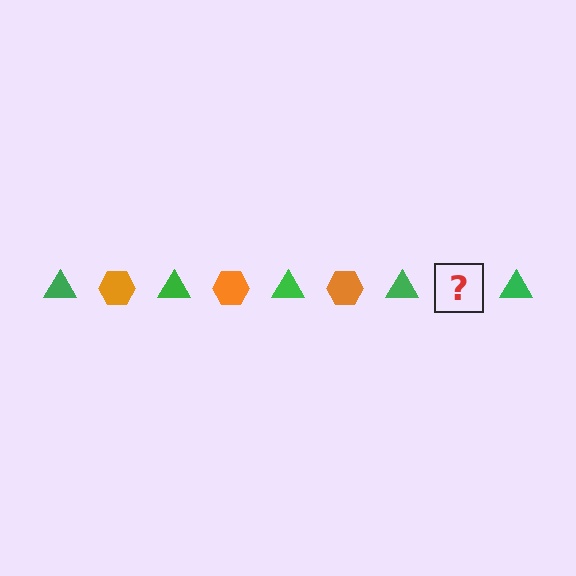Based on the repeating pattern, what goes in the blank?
The blank should be an orange hexagon.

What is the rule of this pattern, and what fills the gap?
The rule is that the pattern alternates between green triangle and orange hexagon. The gap should be filled with an orange hexagon.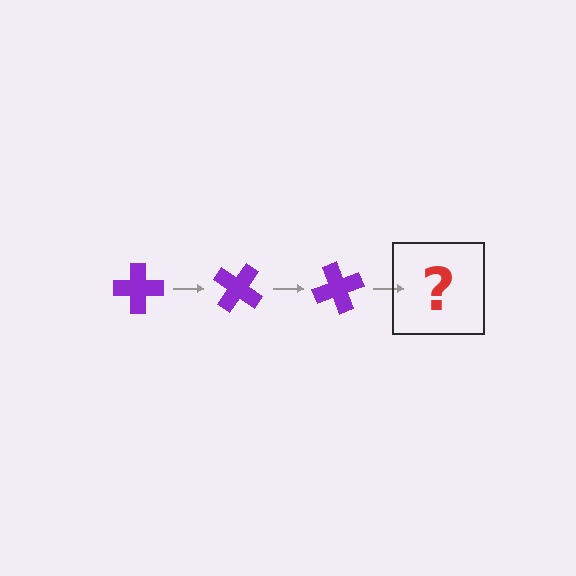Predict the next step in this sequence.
The next step is a purple cross rotated 105 degrees.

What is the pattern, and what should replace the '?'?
The pattern is that the cross rotates 35 degrees each step. The '?' should be a purple cross rotated 105 degrees.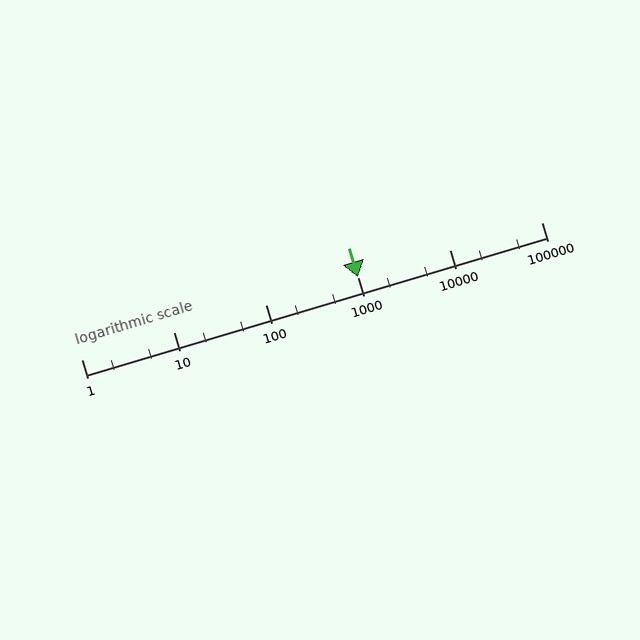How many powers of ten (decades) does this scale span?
The scale spans 5 decades, from 1 to 100000.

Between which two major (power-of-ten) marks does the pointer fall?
The pointer is between 1000 and 10000.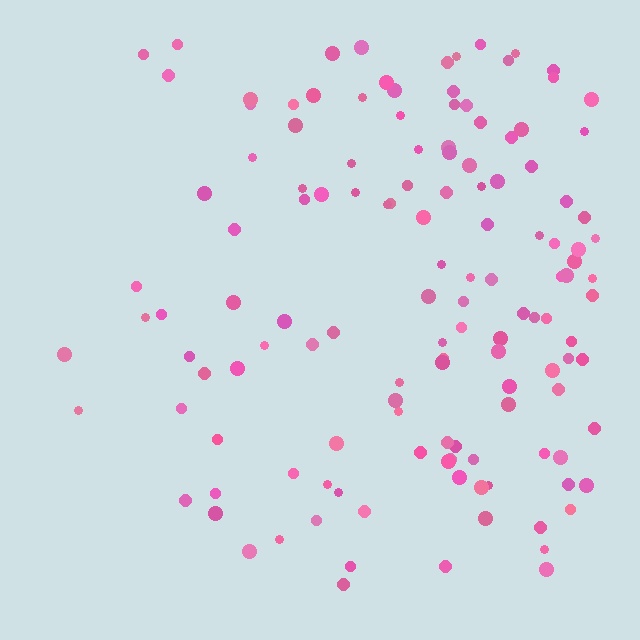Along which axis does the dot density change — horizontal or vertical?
Horizontal.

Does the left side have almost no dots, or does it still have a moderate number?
Still a moderate number, just noticeably fewer than the right.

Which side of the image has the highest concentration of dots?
The right.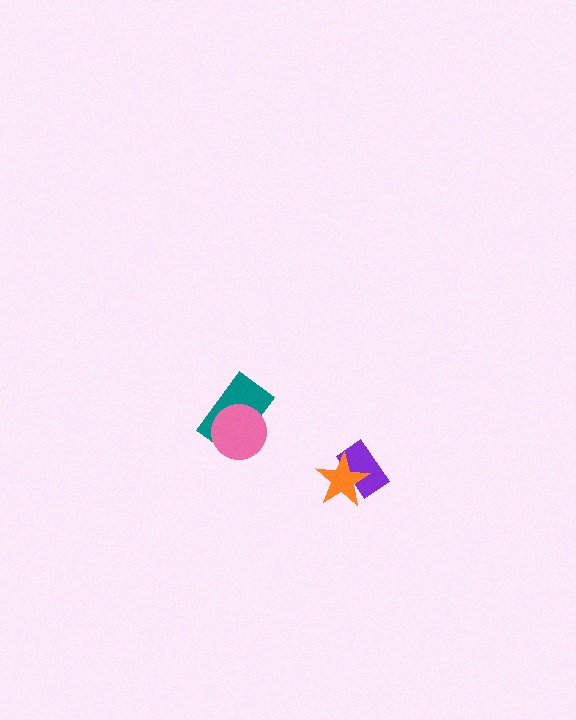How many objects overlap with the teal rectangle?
1 object overlaps with the teal rectangle.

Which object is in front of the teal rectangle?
The pink circle is in front of the teal rectangle.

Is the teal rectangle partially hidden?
Yes, it is partially covered by another shape.